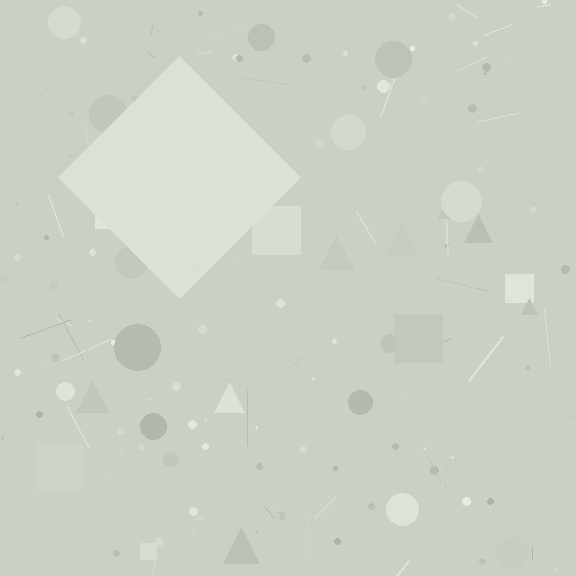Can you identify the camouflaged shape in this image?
The camouflaged shape is a diamond.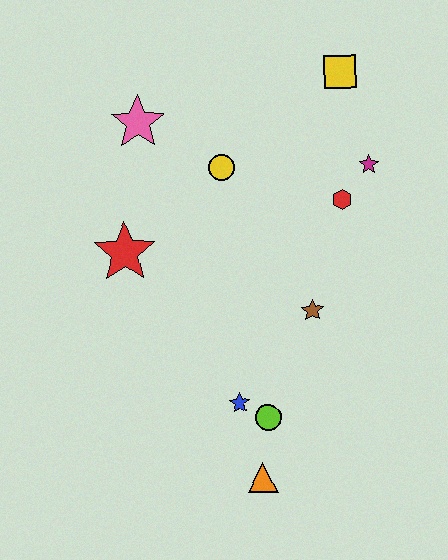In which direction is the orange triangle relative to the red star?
The orange triangle is below the red star.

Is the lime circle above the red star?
No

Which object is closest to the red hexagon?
The magenta star is closest to the red hexagon.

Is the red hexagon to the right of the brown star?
Yes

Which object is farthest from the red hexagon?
The orange triangle is farthest from the red hexagon.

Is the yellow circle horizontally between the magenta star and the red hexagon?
No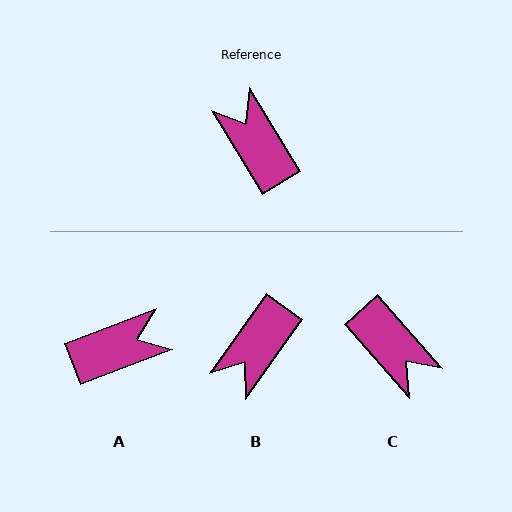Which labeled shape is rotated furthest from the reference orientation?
C, about 170 degrees away.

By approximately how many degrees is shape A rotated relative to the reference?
Approximately 101 degrees clockwise.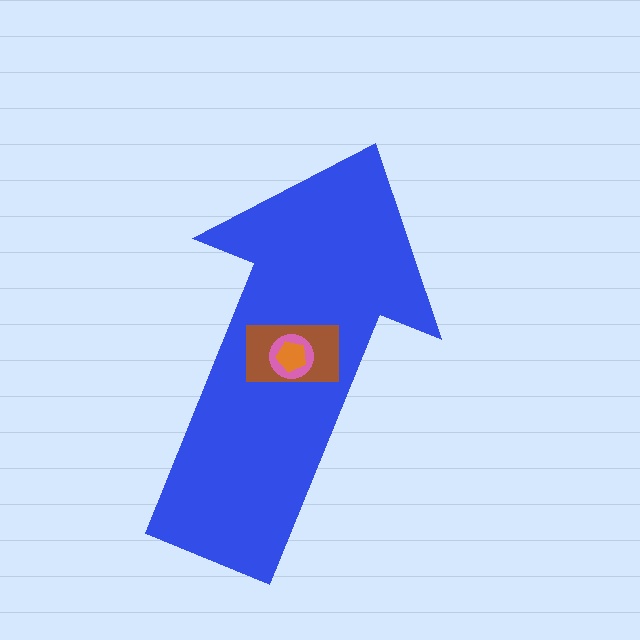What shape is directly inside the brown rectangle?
The pink circle.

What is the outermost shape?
The blue arrow.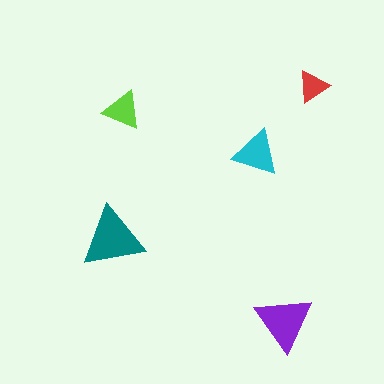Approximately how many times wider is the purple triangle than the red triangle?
About 2 times wider.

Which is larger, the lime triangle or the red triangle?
The lime one.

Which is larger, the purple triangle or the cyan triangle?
The purple one.